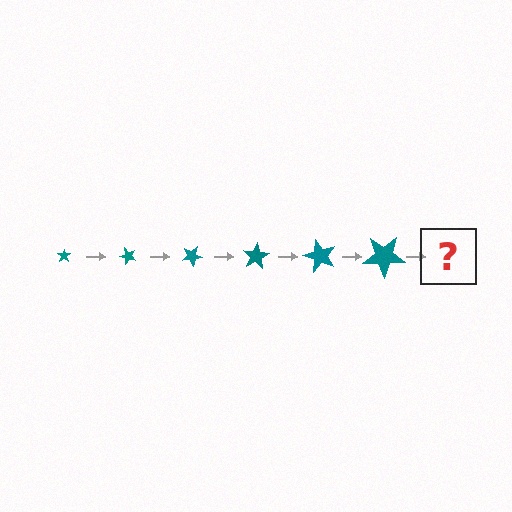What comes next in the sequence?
The next element should be a star, larger than the previous one and rotated 300 degrees from the start.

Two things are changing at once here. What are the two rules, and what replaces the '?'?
The two rules are that the star grows larger each step and it rotates 50 degrees each step. The '?' should be a star, larger than the previous one and rotated 300 degrees from the start.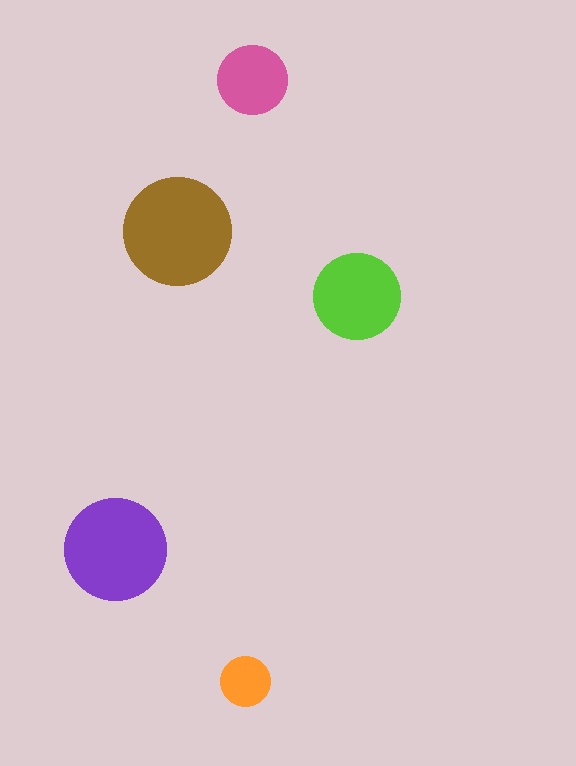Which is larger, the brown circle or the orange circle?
The brown one.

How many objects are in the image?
There are 5 objects in the image.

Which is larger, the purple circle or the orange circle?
The purple one.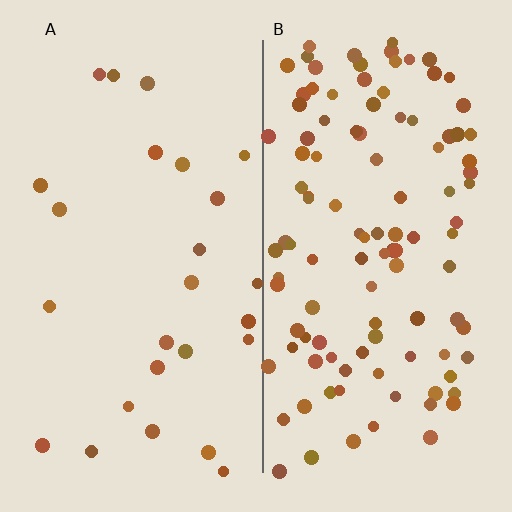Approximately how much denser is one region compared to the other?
Approximately 4.2× — region B over region A.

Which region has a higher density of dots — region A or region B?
B (the right).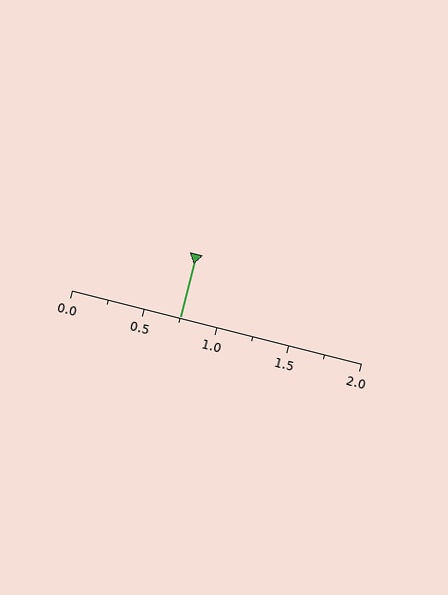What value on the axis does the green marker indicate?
The marker indicates approximately 0.75.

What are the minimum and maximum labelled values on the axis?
The axis runs from 0.0 to 2.0.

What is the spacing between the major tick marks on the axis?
The major ticks are spaced 0.5 apart.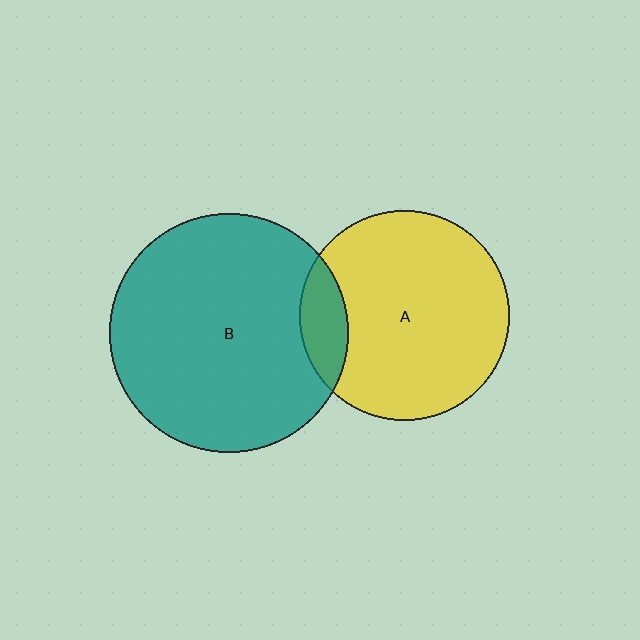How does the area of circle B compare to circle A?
Approximately 1.3 times.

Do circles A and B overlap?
Yes.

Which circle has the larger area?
Circle B (teal).